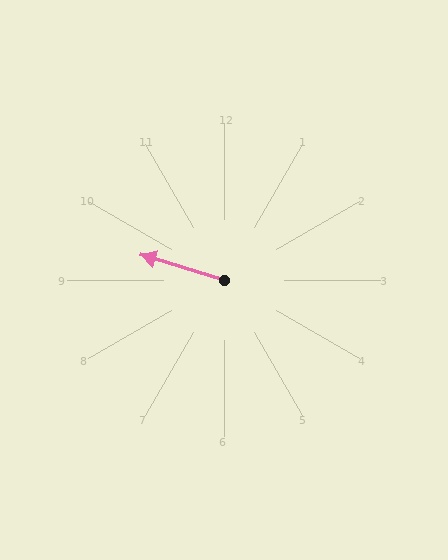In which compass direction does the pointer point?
West.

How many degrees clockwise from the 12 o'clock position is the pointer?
Approximately 287 degrees.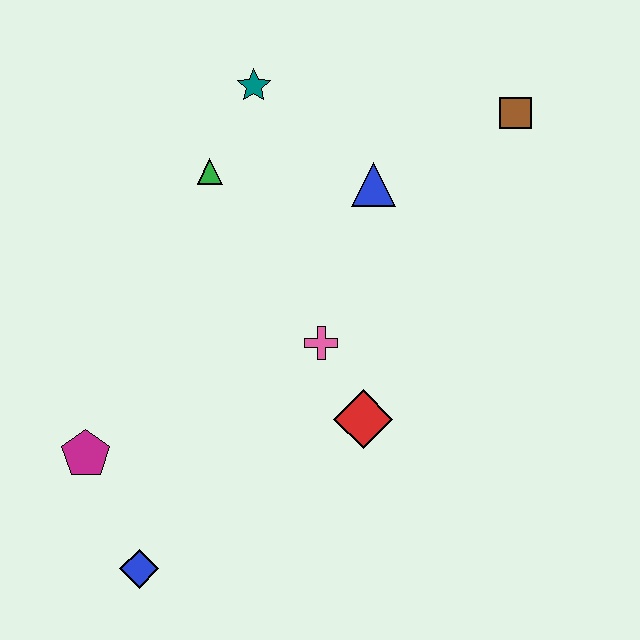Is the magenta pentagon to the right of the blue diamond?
No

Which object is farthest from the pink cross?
The brown square is farthest from the pink cross.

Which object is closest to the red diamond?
The pink cross is closest to the red diamond.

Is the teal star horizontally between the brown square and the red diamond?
No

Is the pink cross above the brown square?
No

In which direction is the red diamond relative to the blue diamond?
The red diamond is to the right of the blue diamond.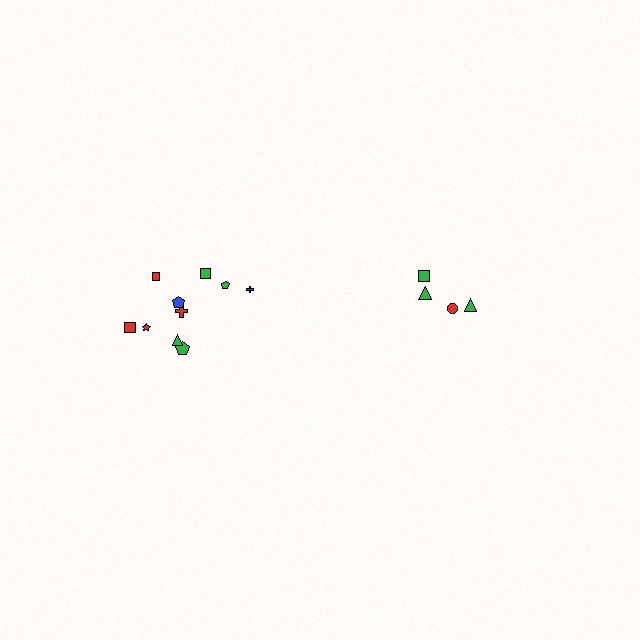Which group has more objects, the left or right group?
The left group.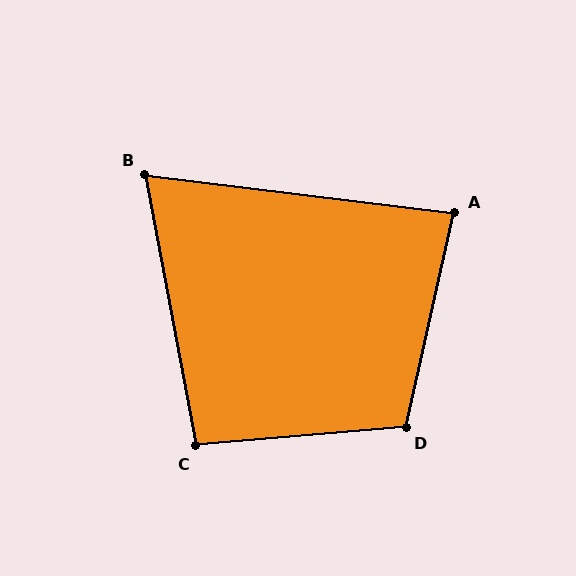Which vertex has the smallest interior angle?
B, at approximately 72 degrees.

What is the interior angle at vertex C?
Approximately 96 degrees (obtuse).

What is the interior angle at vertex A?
Approximately 84 degrees (acute).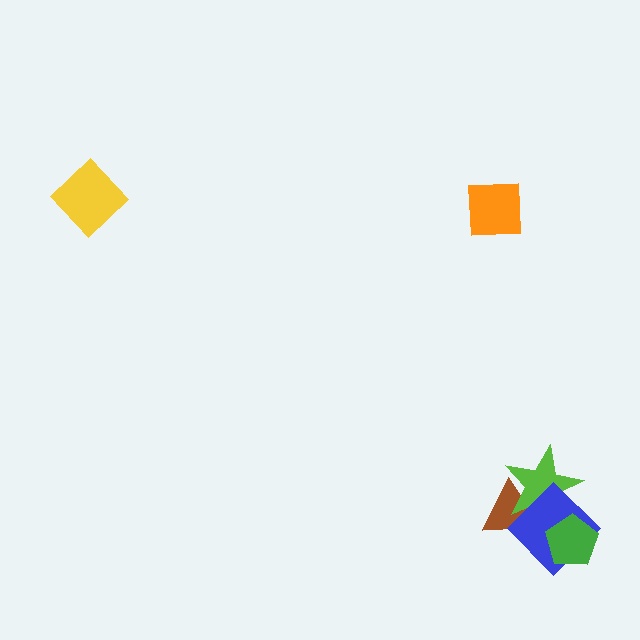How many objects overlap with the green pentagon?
2 objects overlap with the green pentagon.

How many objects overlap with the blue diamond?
3 objects overlap with the blue diamond.